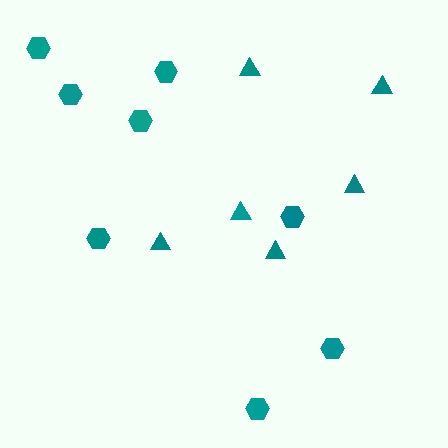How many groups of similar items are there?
There are 2 groups: one group of hexagons (8) and one group of triangles (6).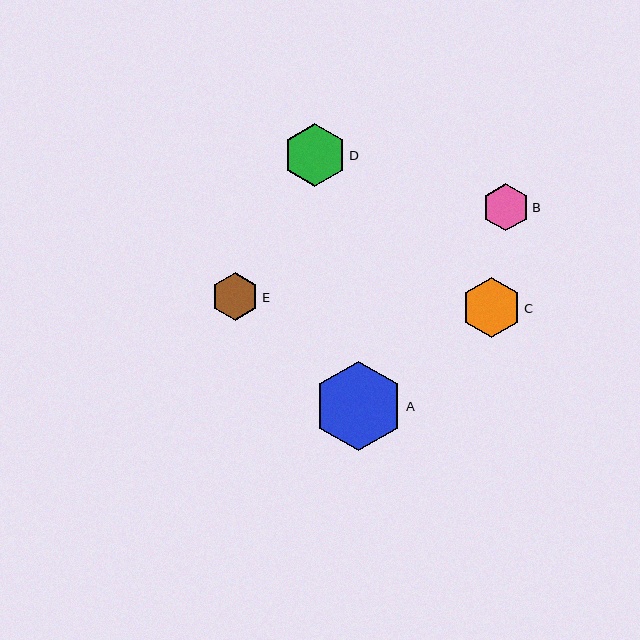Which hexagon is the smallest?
Hexagon B is the smallest with a size of approximately 47 pixels.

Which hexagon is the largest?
Hexagon A is the largest with a size of approximately 89 pixels.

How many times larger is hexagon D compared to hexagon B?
Hexagon D is approximately 1.3 times the size of hexagon B.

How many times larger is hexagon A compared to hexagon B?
Hexagon A is approximately 1.9 times the size of hexagon B.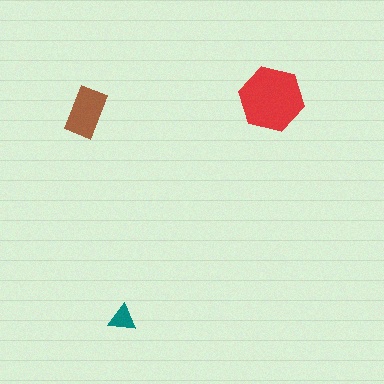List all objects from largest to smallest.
The red hexagon, the brown rectangle, the teal triangle.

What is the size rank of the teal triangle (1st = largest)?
3rd.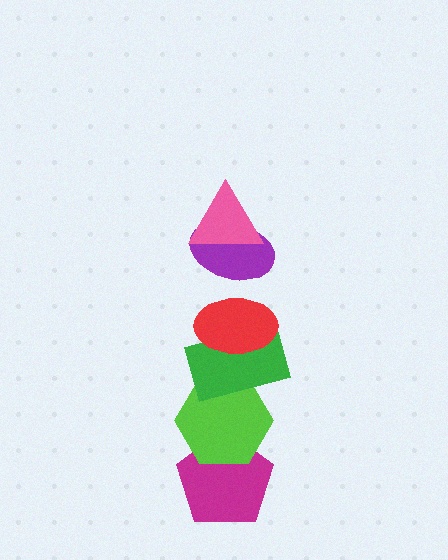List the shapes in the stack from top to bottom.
From top to bottom: the pink triangle, the purple ellipse, the red ellipse, the green rectangle, the lime hexagon, the magenta pentagon.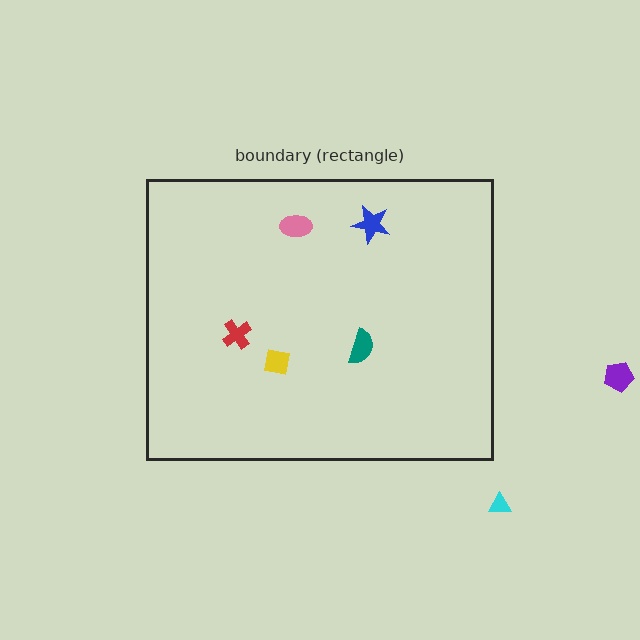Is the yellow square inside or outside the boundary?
Inside.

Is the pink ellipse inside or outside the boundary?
Inside.